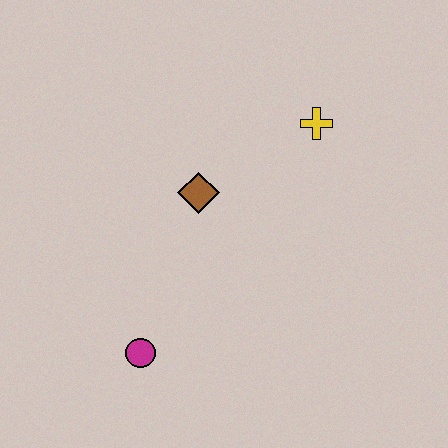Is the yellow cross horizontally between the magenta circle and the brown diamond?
No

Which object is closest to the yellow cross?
The brown diamond is closest to the yellow cross.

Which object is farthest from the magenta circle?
The yellow cross is farthest from the magenta circle.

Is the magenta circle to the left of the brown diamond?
Yes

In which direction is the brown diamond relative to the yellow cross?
The brown diamond is to the left of the yellow cross.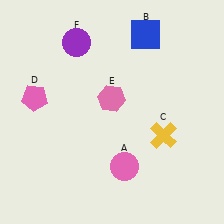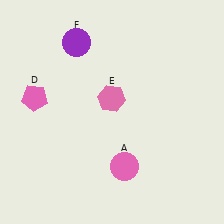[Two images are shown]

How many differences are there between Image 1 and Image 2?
There are 2 differences between the two images.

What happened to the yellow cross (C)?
The yellow cross (C) was removed in Image 2. It was in the bottom-right area of Image 1.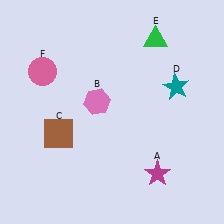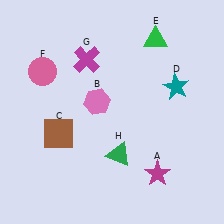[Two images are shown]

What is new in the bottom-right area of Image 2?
A green triangle (H) was added in the bottom-right area of Image 2.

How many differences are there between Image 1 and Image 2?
There are 2 differences between the two images.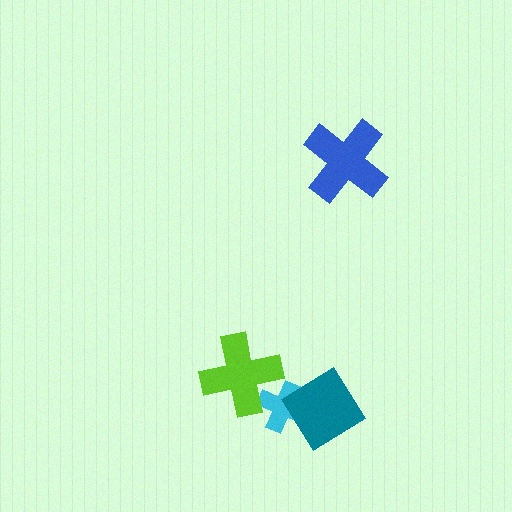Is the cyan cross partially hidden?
Yes, it is partially covered by another shape.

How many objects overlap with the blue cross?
0 objects overlap with the blue cross.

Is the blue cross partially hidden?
No, no other shape covers it.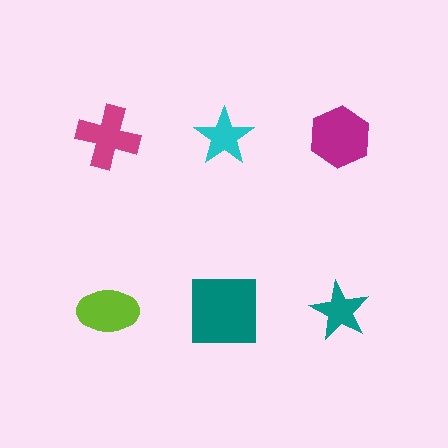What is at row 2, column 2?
A teal square.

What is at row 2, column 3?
A teal star.